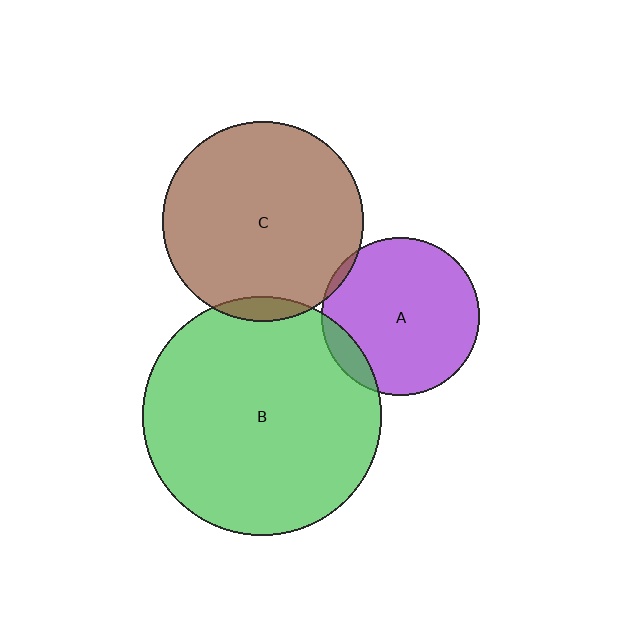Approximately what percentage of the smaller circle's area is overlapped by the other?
Approximately 10%.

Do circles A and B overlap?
Yes.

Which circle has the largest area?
Circle B (green).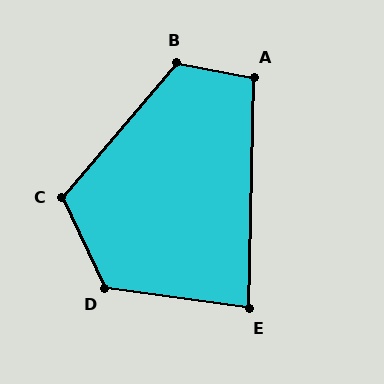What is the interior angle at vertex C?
Approximately 114 degrees (obtuse).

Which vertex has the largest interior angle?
D, at approximately 123 degrees.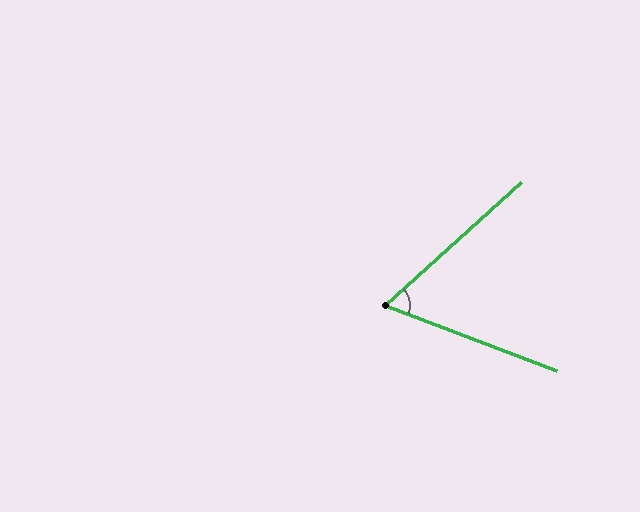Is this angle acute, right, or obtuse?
It is acute.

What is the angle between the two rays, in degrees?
Approximately 63 degrees.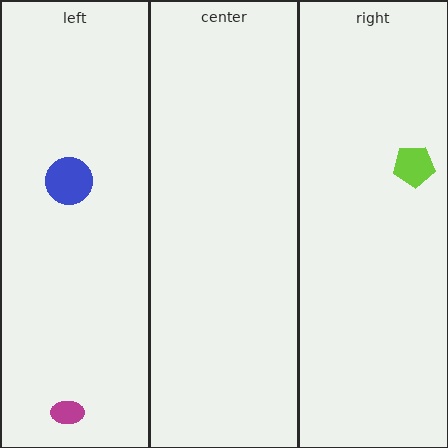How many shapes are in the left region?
2.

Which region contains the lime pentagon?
The right region.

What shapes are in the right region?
The lime pentagon.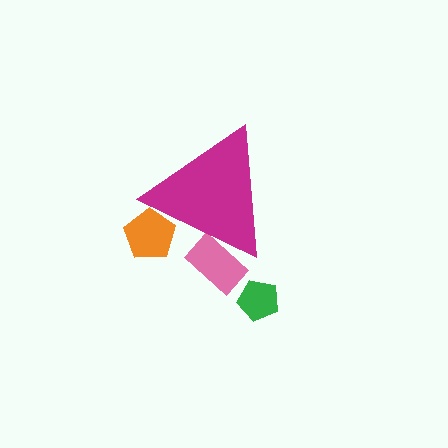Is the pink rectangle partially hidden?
Yes, the pink rectangle is partially hidden behind the magenta triangle.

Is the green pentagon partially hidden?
No, the green pentagon is fully visible.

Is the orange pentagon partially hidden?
Yes, the orange pentagon is partially hidden behind the magenta triangle.